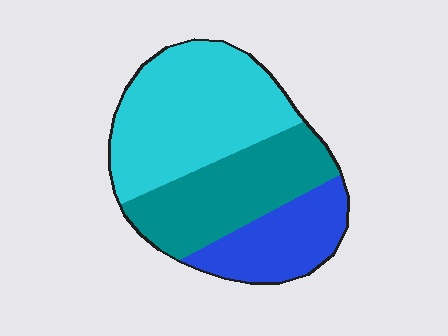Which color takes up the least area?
Blue, at roughly 20%.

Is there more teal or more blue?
Teal.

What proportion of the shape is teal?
Teal takes up about one third (1/3) of the shape.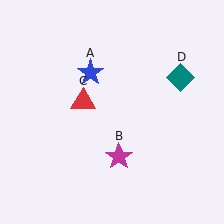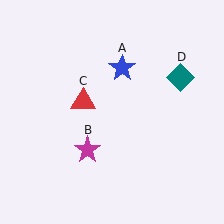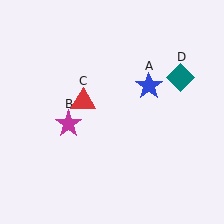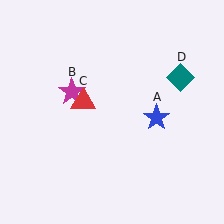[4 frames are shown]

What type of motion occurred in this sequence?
The blue star (object A), magenta star (object B) rotated clockwise around the center of the scene.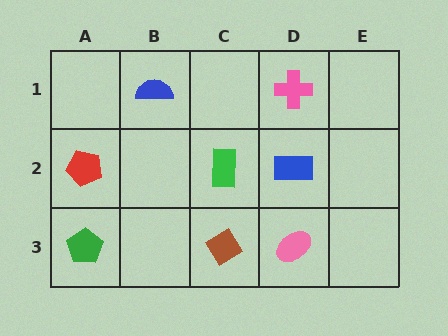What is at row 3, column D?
A pink ellipse.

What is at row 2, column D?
A blue rectangle.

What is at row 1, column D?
A pink cross.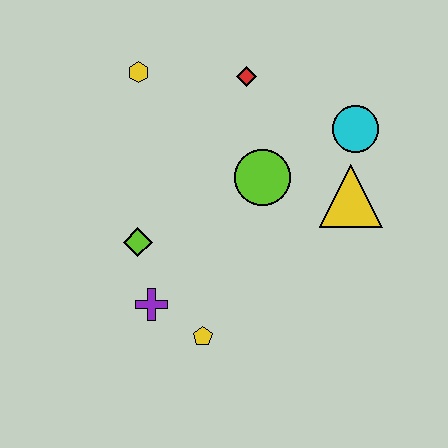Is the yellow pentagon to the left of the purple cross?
No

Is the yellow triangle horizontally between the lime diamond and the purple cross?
No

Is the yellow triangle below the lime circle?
Yes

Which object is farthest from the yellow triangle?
The yellow hexagon is farthest from the yellow triangle.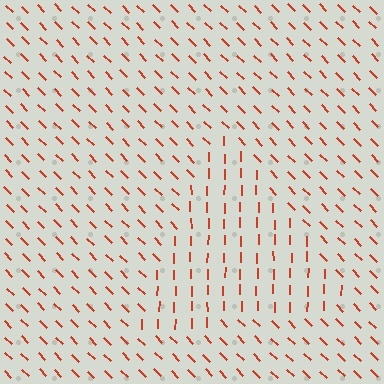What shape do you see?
I see a triangle.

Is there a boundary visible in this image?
Yes, there is a texture boundary formed by a change in line orientation.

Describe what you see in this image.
The image is filled with small red line segments. A triangle region in the image has lines oriented differently from the surrounding lines, creating a visible texture boundary.